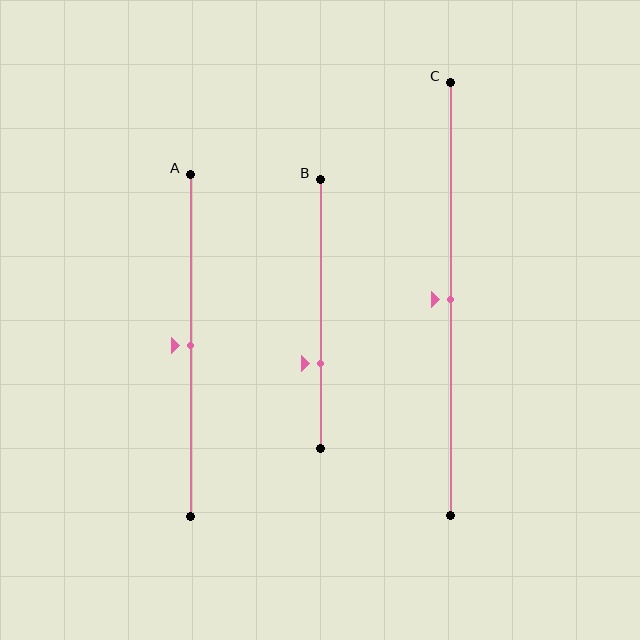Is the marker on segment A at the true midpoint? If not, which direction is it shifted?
Yes, the marker on segment A is at the true midpoint.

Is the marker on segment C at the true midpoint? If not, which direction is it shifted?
Yes, the marker on segment C is at the true midpoint.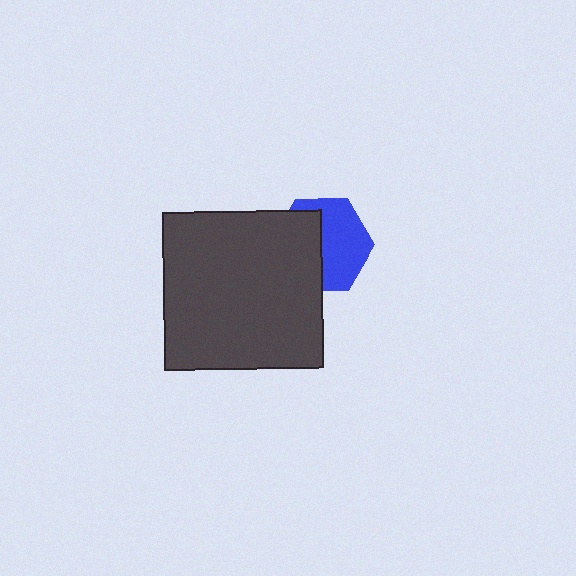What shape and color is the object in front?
The object in front is a dark gray square.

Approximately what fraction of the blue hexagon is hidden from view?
Roughly 47% of the blue hexagon is hidden behind the dark gray square.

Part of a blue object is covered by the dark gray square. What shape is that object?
It is a hexagon.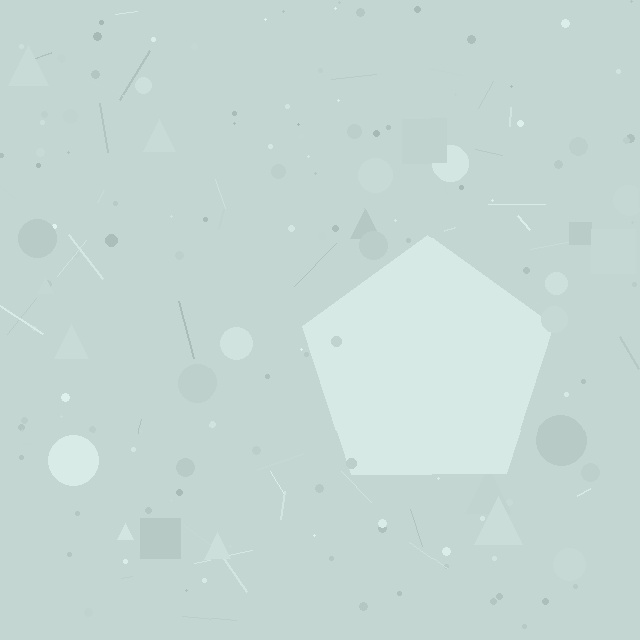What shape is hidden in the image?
A pentagon is hidden in the image.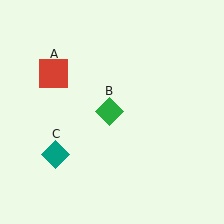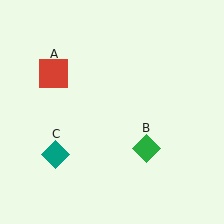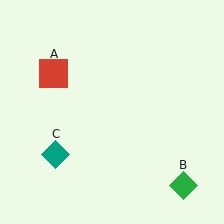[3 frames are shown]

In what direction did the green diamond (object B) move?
The green diamond (object B) moved down and to the right.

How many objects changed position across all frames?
1 object changed position: green diamond (object B).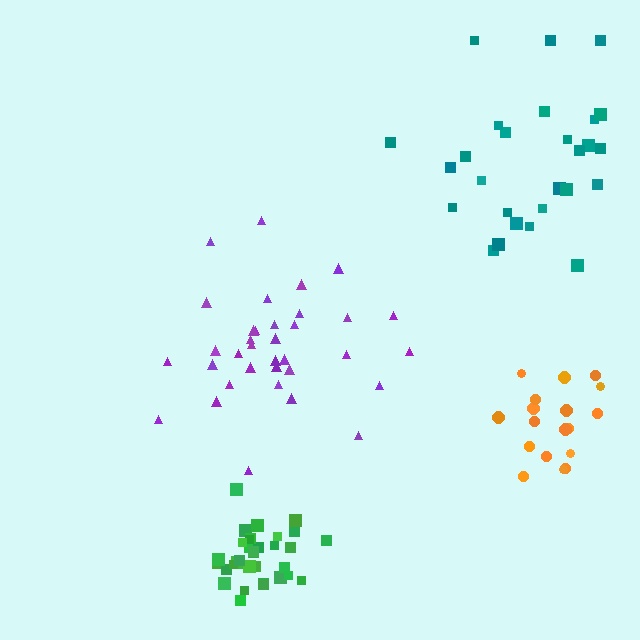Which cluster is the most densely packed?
Green.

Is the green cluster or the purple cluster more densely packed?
Green.